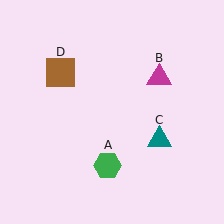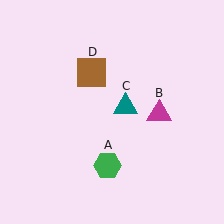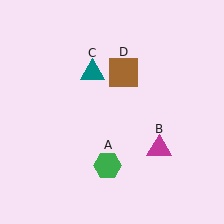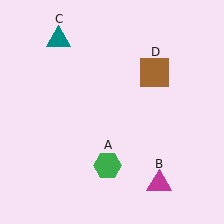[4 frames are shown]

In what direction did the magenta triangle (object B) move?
The magenta triangle (object B) moved down.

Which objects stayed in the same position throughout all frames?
Green hexagon (object A) remained stationary.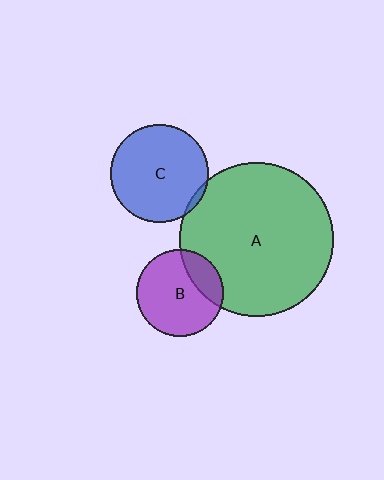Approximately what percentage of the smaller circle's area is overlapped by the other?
Approximately 25%.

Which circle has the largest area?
Circle A (green).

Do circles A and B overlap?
Yes.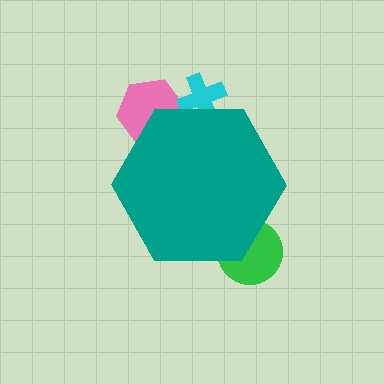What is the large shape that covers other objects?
A teal hexagon.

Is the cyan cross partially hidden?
Yes, the cyan cross is partially hidden behind the teal hexagon.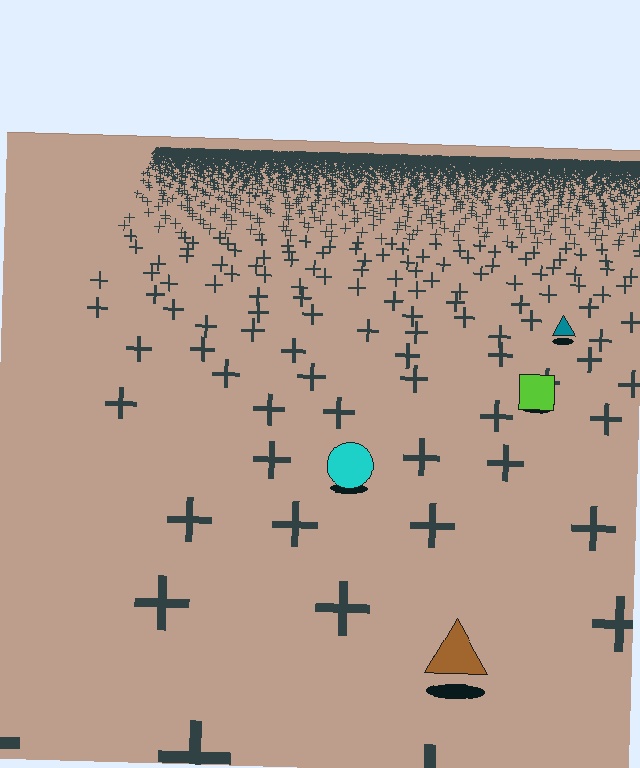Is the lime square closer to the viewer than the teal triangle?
Yes. The lime square is closer — you can tell from the texture gradient: the ground texture is coarser near it.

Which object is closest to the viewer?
The brown triangle is closest. The texture marks near it are larger and more spread out.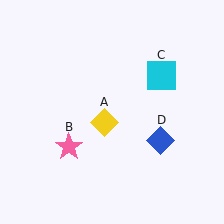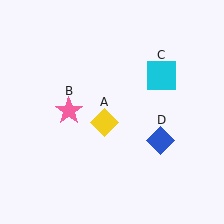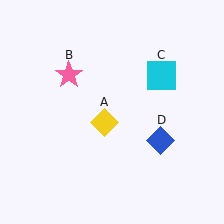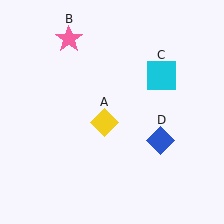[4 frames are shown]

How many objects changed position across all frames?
1 object changed position: pink star (object B).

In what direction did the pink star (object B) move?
The pink star (object B) moved up.